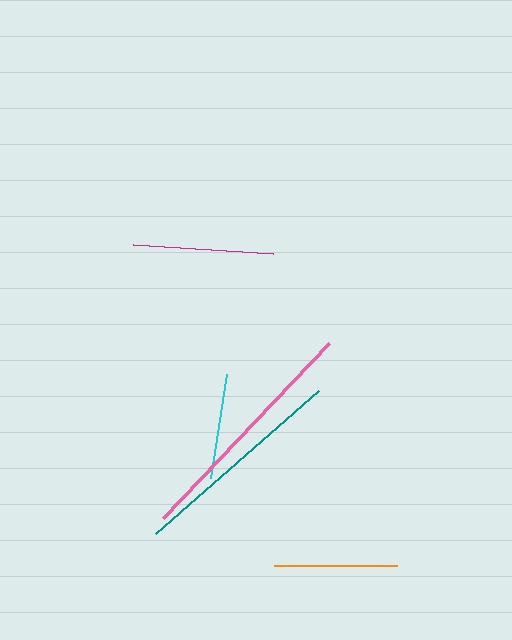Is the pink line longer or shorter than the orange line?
The pink line is longer than the orange line.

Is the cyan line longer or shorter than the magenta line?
The magenta line is longer than the cyan line.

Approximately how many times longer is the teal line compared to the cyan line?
The teal line is approximately 2.1 times the length of the cyan line.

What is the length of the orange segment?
The orange segment is approximately 123 pixels long.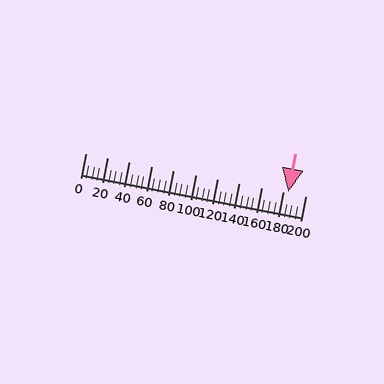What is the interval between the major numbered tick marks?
The major tick marks are spaced 20 units apart.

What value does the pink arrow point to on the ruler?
The pink arrow points to approximately 184.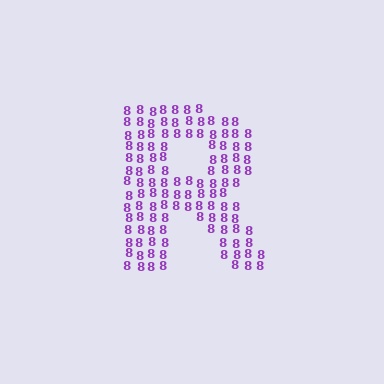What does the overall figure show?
The overall figure shows the letter R.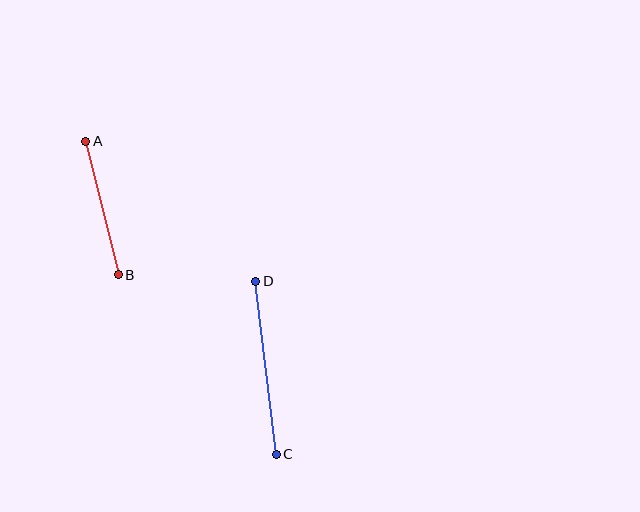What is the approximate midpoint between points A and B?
The midpoint is at approximately (102, 208) pixels.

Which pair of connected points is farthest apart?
Points C and D are farthest apart.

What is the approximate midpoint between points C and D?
The midpoint is at approximately (266, 368) pixels.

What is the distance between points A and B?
The distance is approximately 138 pixels.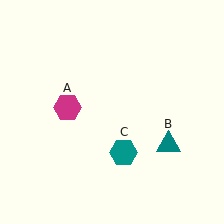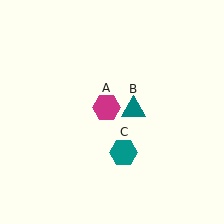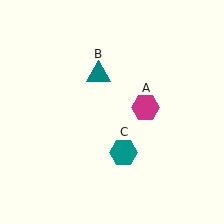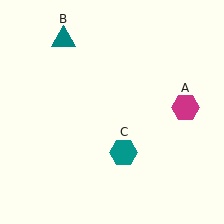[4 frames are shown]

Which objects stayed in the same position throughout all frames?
Teal hexagon (object C) remained stationary.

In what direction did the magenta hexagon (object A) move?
The magenta hexagon (object A) moved right.